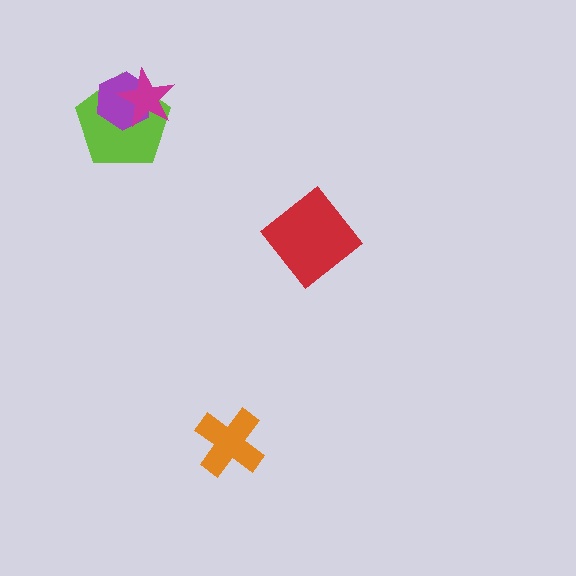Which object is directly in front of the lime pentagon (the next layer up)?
The purple hexagon is directly in front of the lime pentagon.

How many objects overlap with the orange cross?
0 objects overlap with the orange cross.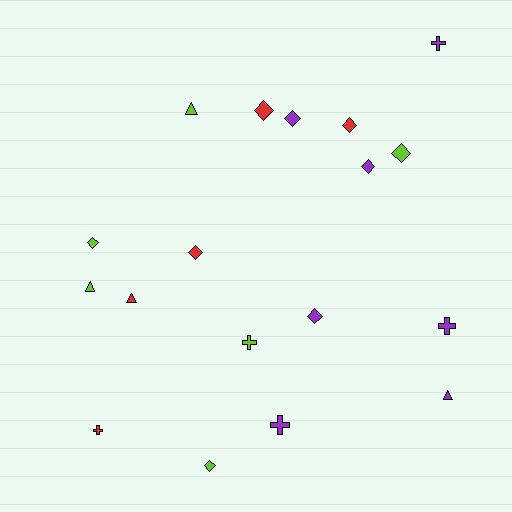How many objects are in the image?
There are 18 objects.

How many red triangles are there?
There is 1 red triangle.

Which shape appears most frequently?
Diamond, with 9 objects.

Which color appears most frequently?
Purple, with 7 objects.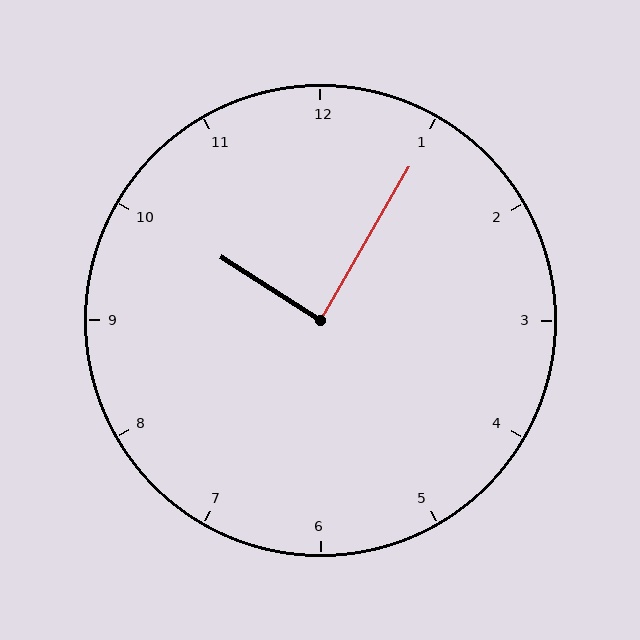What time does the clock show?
10:05.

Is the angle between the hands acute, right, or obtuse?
It is right.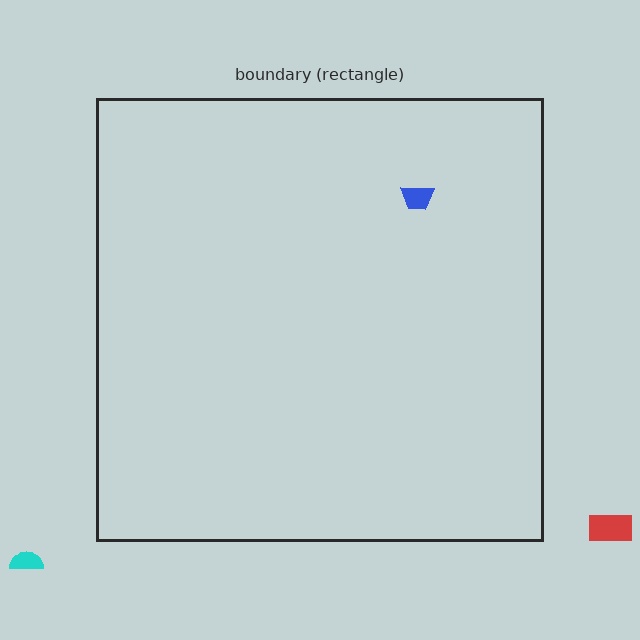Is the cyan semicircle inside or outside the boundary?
Outside.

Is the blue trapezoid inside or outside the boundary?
Inside.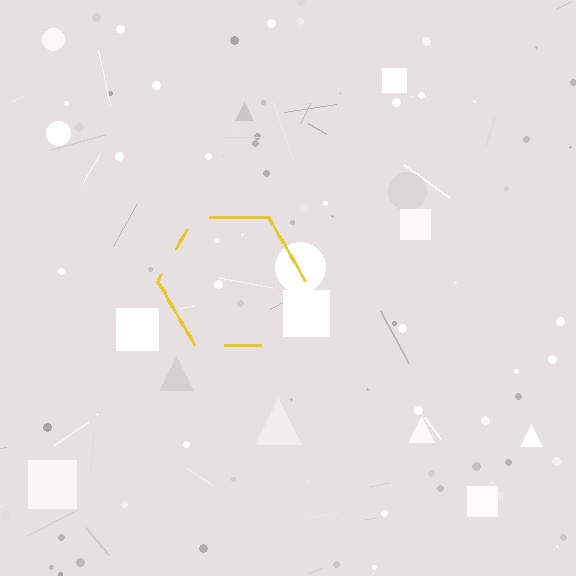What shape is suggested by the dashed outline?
The dashed outline suggests a hexagon.